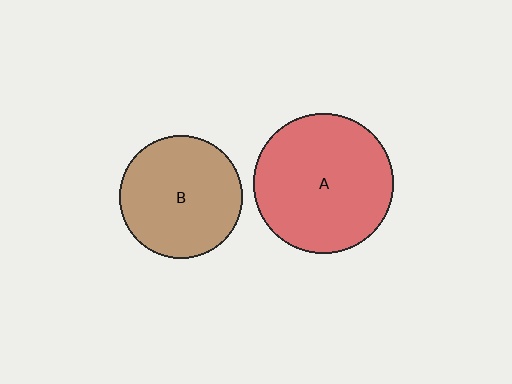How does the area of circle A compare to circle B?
Approximately 1.3 times.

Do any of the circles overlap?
No, none of the circles overlap.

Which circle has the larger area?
Circle A (red).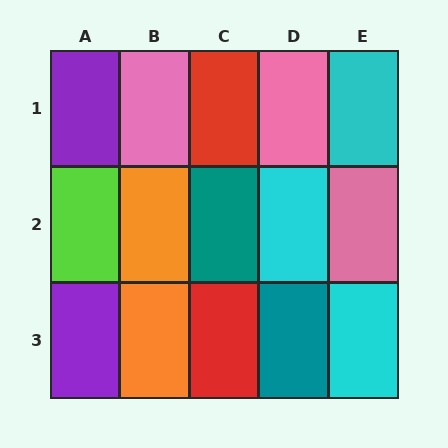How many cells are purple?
2 cells are purple.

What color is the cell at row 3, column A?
Purple.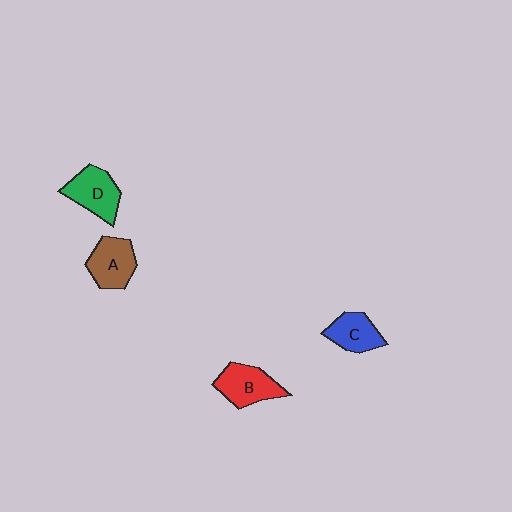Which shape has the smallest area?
Shape C (blue).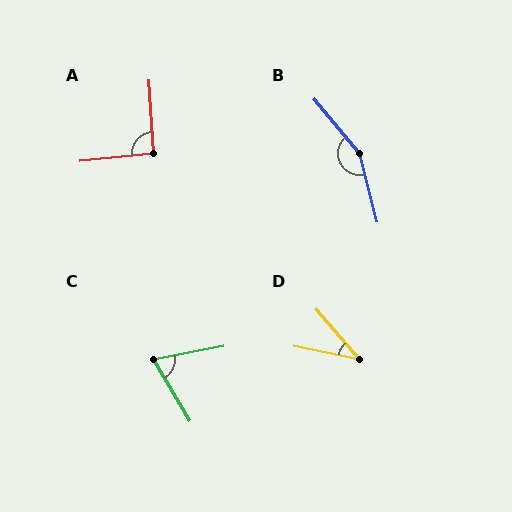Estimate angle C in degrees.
Approximately 70 degrees.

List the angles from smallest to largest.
D (37°), C (70°), A (93°), B (155°).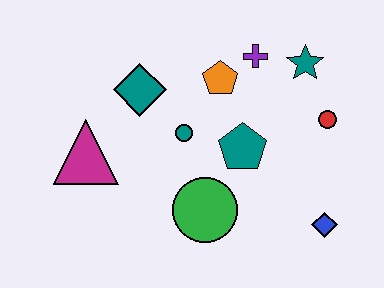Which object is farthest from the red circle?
The magenta triangle is farthest from the red circle.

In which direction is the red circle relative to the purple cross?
The red circle is to the right of the purple cross.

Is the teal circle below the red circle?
Yes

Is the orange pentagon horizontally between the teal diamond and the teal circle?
No